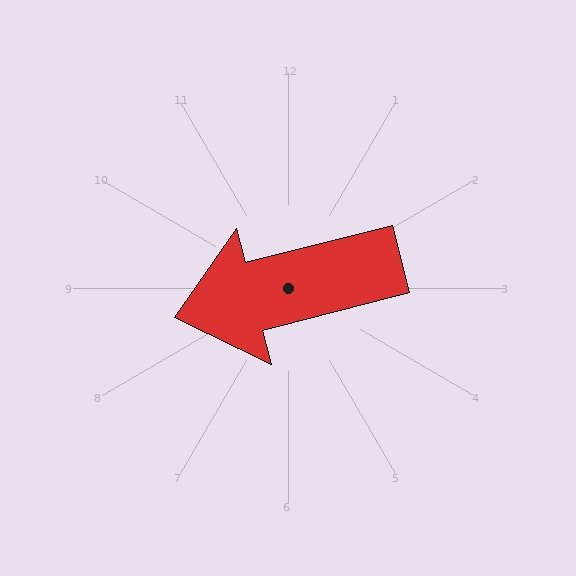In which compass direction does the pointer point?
West.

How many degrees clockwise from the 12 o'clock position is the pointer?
Approximately 256 degrees.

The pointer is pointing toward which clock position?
Roughly 9 o'clock.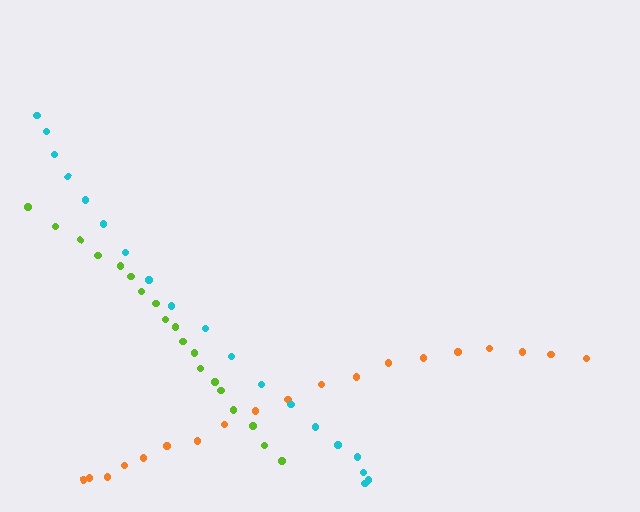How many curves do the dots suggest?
There are 3 distinct paths.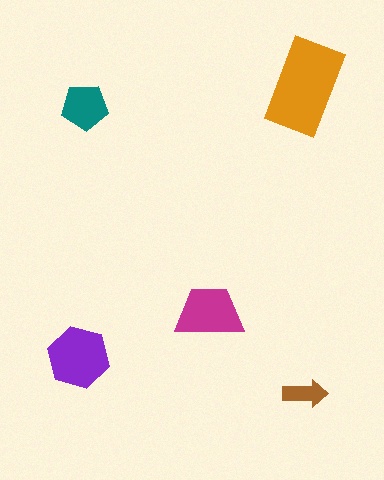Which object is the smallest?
The brown arrow.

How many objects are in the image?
There are 5 objects in the image.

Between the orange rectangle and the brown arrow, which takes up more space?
The orange rectangle.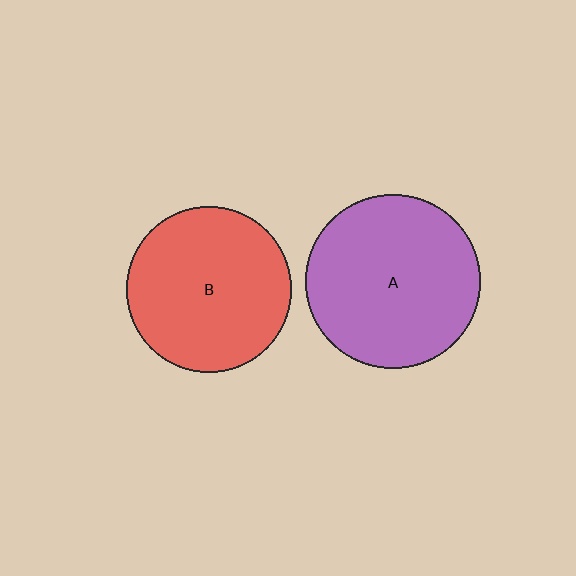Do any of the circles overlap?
No, none of the circles overlap.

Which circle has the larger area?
Circle A (purple).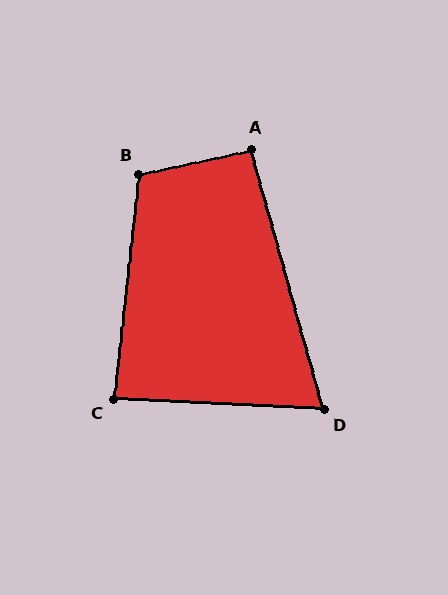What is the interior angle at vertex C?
Approximately 86 degrees (approximately right).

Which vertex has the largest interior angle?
B, at approximately 108 degrees.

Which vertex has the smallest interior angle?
D, at approximately 72 degrees.